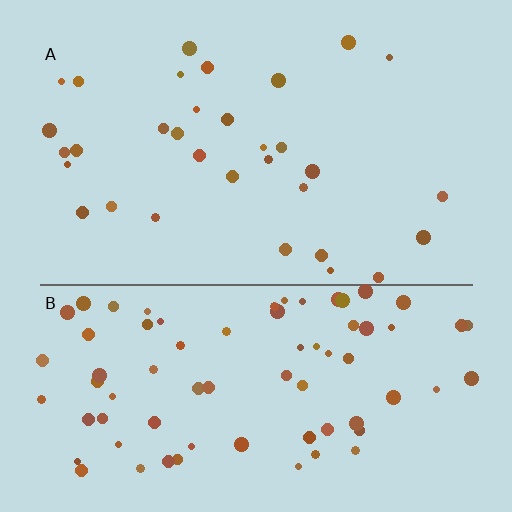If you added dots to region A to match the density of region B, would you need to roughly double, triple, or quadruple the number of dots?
Approximately double.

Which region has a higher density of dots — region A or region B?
B (the bottom).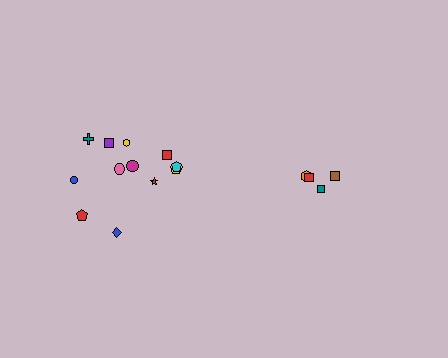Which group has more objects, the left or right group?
The left group.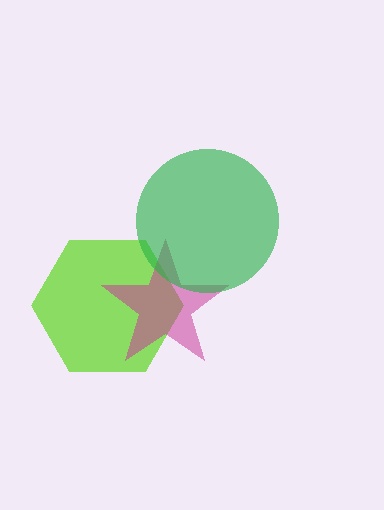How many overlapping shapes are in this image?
There are 3 overlapping shapes in the image.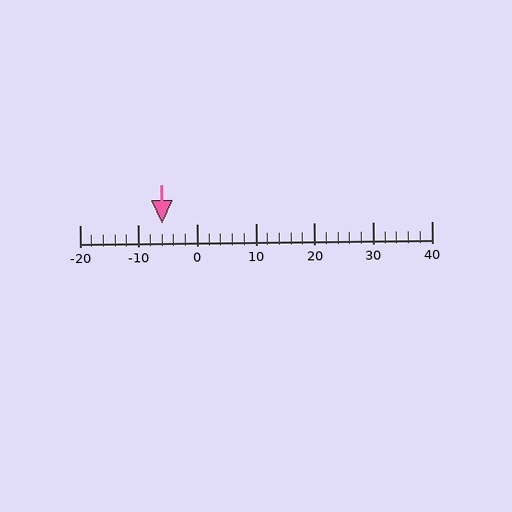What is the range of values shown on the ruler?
The ruler shows values from -20 to 40.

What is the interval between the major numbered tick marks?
The major tick marks are spaced 10 units apart.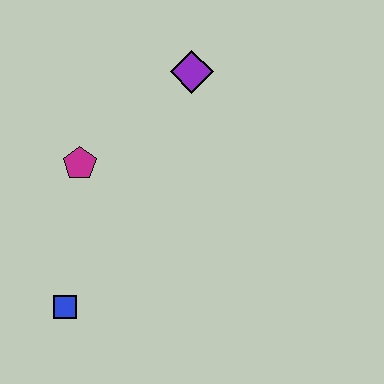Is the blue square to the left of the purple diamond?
Yes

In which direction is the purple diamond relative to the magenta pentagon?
The purple diamond is to the right of the magenta pentagon.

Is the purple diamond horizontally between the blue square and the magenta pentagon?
No